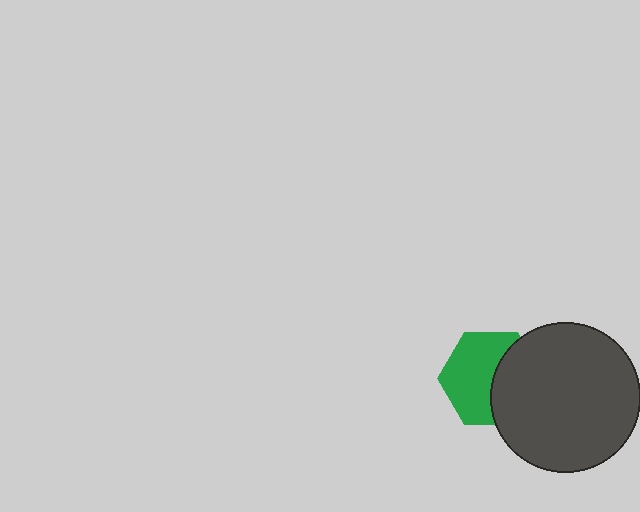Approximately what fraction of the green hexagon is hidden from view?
Roughly 41% of the green hexagon is hidden behind the dark gray circle.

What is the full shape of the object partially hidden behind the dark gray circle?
The partially hidden object is a green hexagon.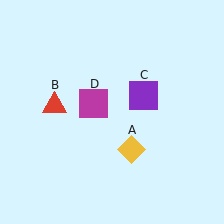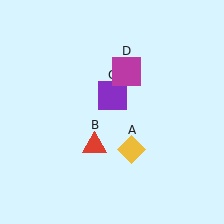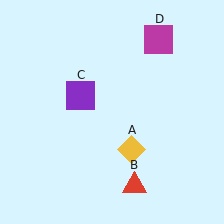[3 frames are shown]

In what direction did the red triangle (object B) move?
The red triangle (object B) moved down and to the right.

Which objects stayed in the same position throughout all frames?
Yellow diamond (object A) remained stationary.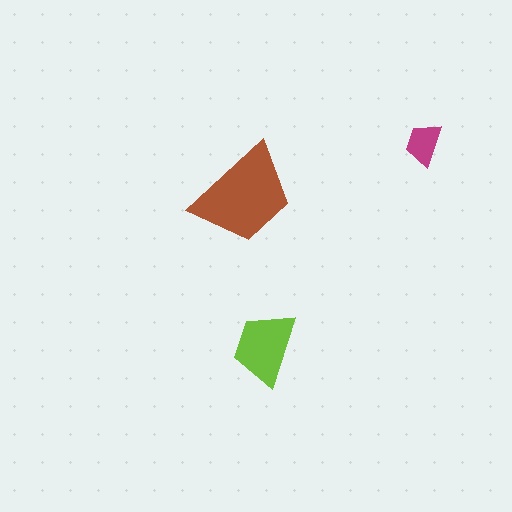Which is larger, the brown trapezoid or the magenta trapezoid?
The brown one.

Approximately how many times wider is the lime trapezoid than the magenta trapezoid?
About 1.5 times wider.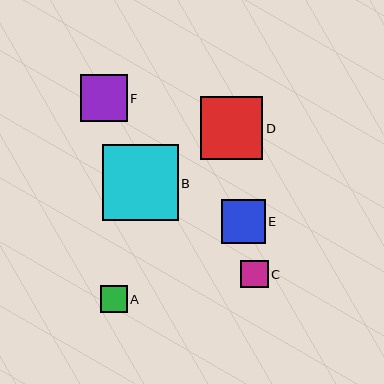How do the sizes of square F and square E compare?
Square F and square E are approximately the same size.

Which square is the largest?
Square B is the largest with a size of approximately 76 pixels.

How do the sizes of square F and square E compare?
Square F and square E are approximately the same size.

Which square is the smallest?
Square A is the smallest with a size of approximately 27 pixels.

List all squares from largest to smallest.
From largest to smallest: B, D, F, E, C, A.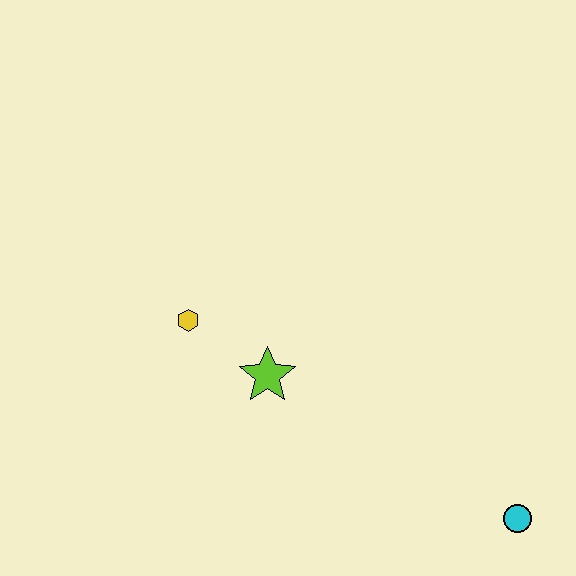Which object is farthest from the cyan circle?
The yellow hexagon is farthest from the cyan circle.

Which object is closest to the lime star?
The yellow hexagon is closest to the lime star.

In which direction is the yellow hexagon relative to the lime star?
The yellow hexagon is to the left of the lime star.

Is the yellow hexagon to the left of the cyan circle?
Yes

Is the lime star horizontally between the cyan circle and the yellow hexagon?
Yes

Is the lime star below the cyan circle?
No